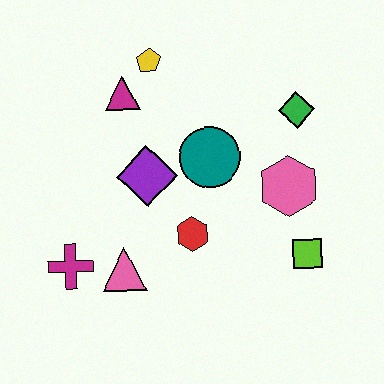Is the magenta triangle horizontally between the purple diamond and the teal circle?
No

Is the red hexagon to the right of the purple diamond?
Yes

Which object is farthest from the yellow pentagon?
The lime square is farthest from the yellow pentagon.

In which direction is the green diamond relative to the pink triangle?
The green diamond is to the right of the pink triangle.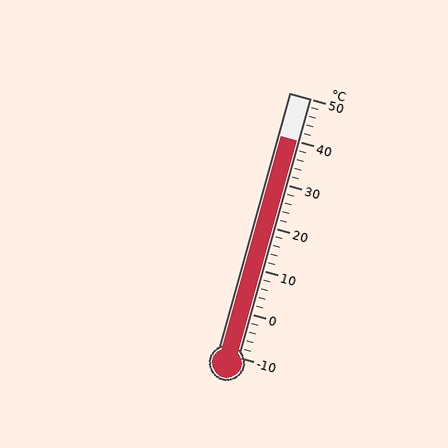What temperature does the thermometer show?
The thermometer shows approximately 40°C.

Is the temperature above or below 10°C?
The temperature is above 10°C.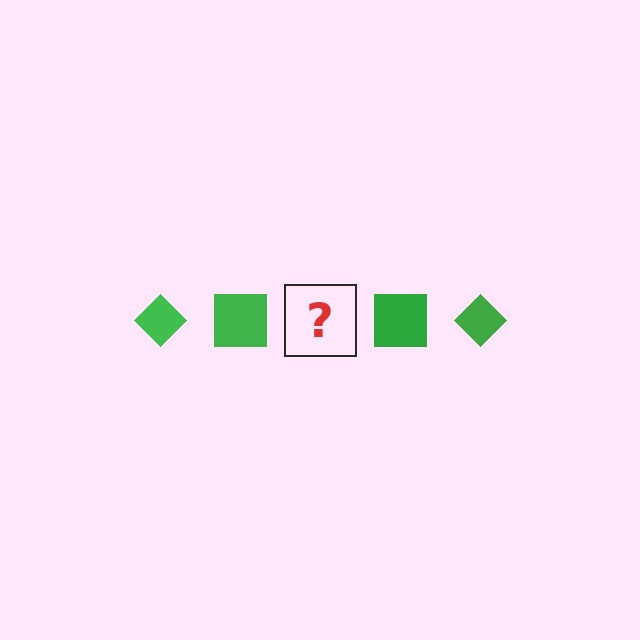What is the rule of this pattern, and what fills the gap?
The rule is that the pattern cycles through diamond, square shapes in green. The gap should be filled with a green diamond.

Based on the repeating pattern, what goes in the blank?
The blank should be a green diamond.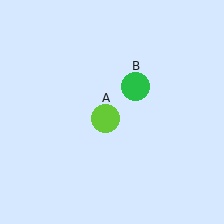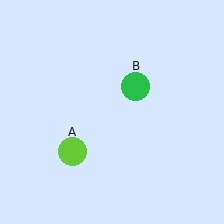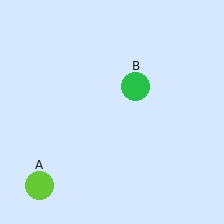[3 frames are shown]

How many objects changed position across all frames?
1 object changed position: lime circle (object A).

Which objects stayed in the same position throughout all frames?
Green circle (object B) remained stationary.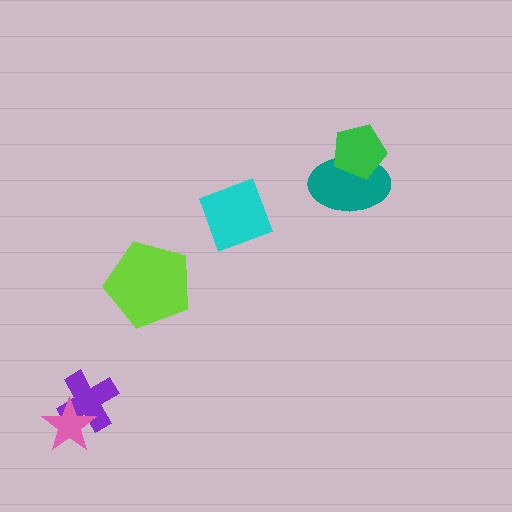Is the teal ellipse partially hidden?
Yes, it is partially covered by another shape.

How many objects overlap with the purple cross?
1 object overlaps with the purple cross.